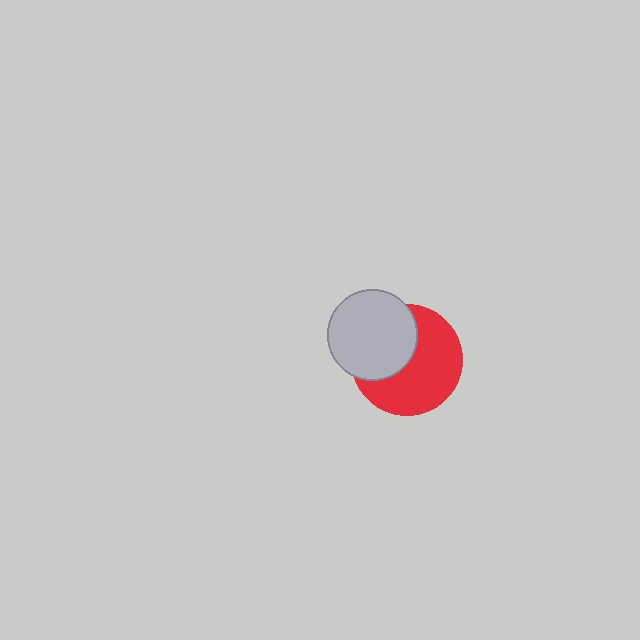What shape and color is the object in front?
The object in front is a light gray circle.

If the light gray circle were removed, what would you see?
You would see the complete red circle.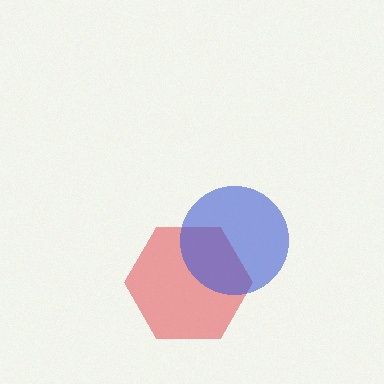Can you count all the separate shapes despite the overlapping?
Yes, there are 2 separate shapes.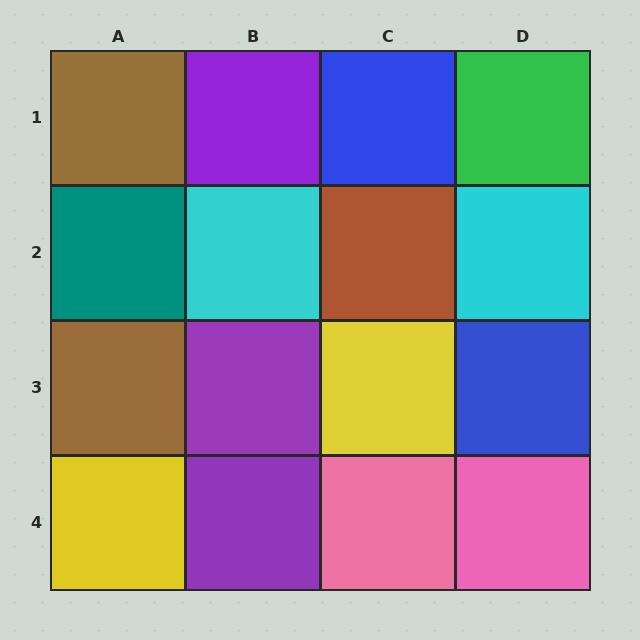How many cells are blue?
2 cells are blue.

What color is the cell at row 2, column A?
Teal.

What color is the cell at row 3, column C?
Yellow.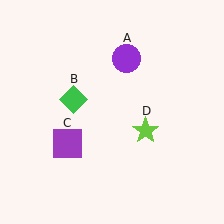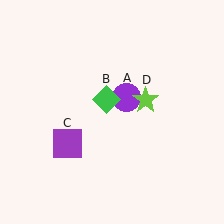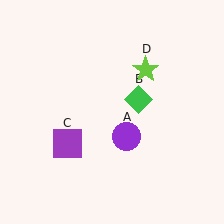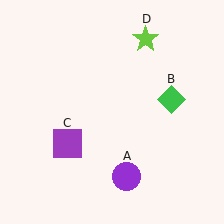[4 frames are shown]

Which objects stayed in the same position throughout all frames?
Purple square (object C) remained stationary.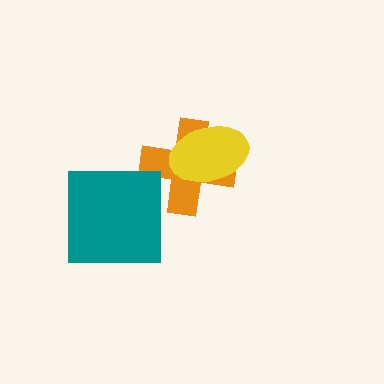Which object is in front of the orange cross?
The yellow ellipse is in front of the orange cross.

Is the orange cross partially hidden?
Yes, it is partially covered by another shape.